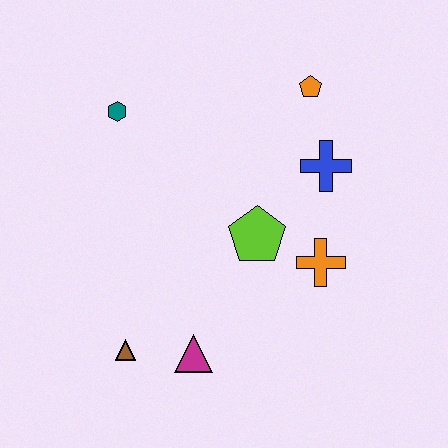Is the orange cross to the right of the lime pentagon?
Yes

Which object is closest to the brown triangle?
The magenta triangle is closest to the brown triangle.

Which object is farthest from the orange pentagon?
The brown triangle is farthest from the orange pentagon.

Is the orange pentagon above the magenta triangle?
Yes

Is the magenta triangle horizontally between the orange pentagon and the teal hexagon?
Yes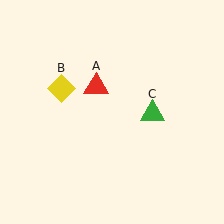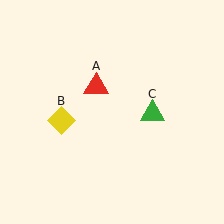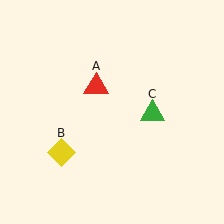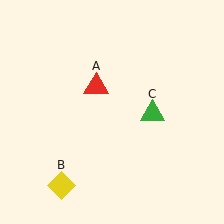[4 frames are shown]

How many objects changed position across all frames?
1 object changed position: yellow diamond (object B).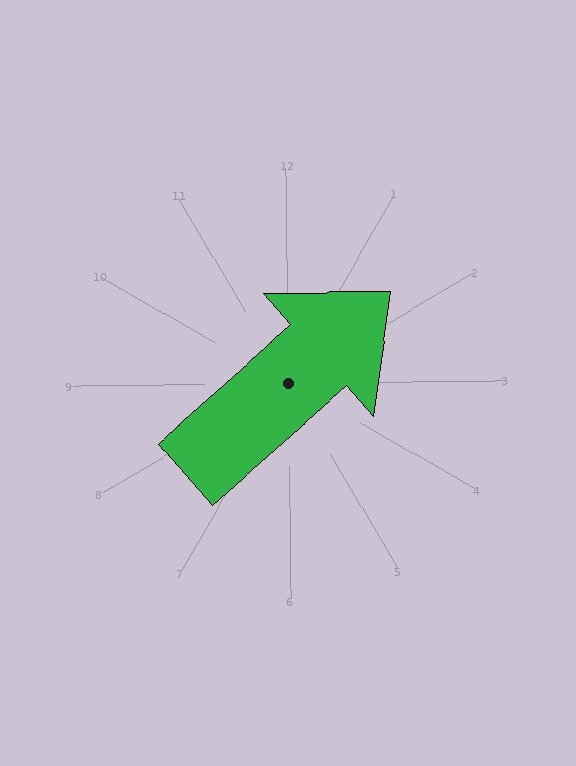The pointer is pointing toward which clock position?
Roughly 2 o'clock.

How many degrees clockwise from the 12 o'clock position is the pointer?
Approximately 49 degrees.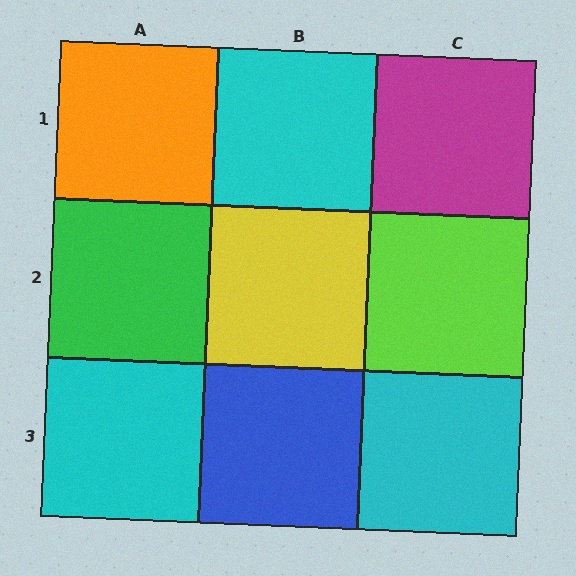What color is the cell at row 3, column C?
Cyan.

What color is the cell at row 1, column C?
Magenta.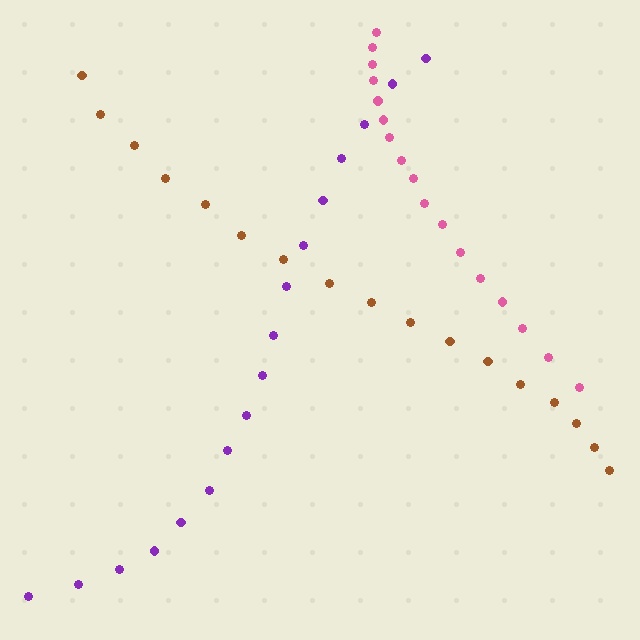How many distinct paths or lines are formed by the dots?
There are 3 distinct paths.